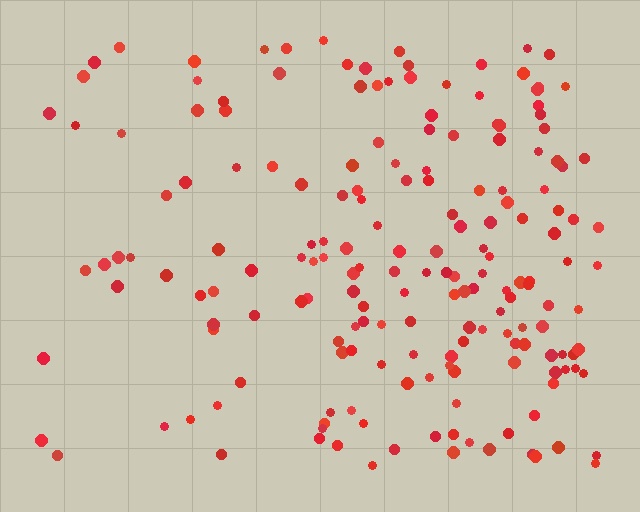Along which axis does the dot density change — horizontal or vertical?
Horizontal.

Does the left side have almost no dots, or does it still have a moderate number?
Still a moderate number, just noticeably fewer than the right.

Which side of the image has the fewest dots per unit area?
The left.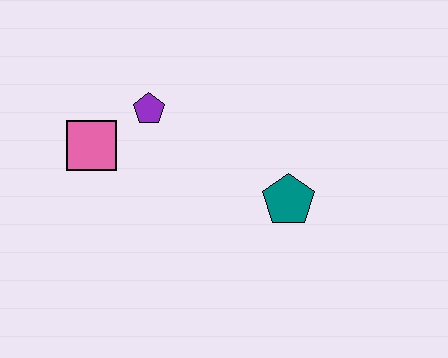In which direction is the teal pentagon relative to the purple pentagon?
The teal pentagon is to the right of the purple pentagon.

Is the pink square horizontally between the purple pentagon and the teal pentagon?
No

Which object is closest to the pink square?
The purple pentagon is closest to the pink square.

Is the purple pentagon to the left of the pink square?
No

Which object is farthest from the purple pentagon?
The teal pentagon is farthest from the purple pentagon.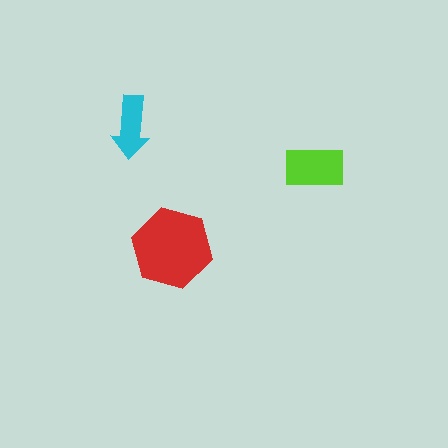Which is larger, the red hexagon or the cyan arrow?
The red hexagon.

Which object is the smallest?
The cyan arrow.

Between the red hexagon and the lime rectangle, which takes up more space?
The red hexagon.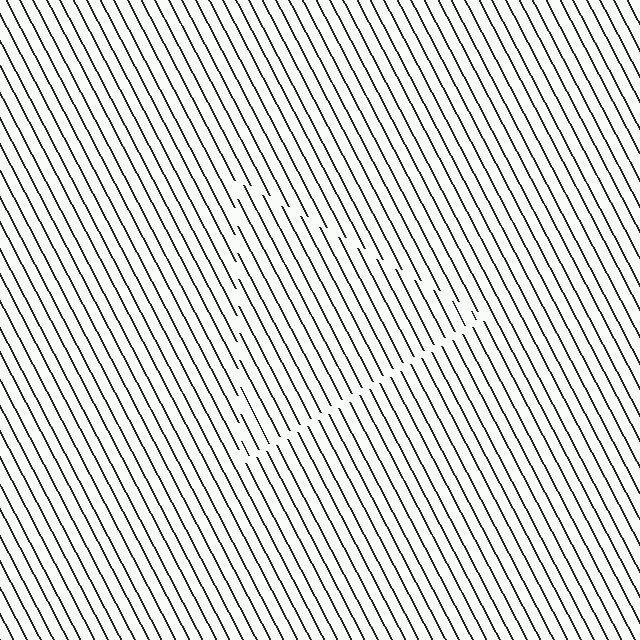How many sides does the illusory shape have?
3 sides — the line-ends trace a triangle.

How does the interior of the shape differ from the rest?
The interior of the shape contains the same grating, shifted by half a period — the contour is defined by the phase discontinuity where line-ends from the inner and outer gratings abut.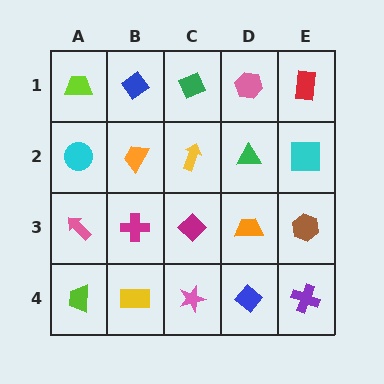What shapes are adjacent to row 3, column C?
A yellow arrow (row 2, column C), a pink star (row 4, column C), a magenta cross (row 3, column B), an orange trapezoid (row 3, column D).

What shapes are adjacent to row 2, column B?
A blue diamond (row 1, column B), a magenta cross (row 3, column B), a cyan circle (row 2, column A), a yellow arrow (row 2, column C).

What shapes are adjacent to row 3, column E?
A cyan square (row 2, column E), a purple cross (row 4, column E), an orange trapezoid (row 3, column D).